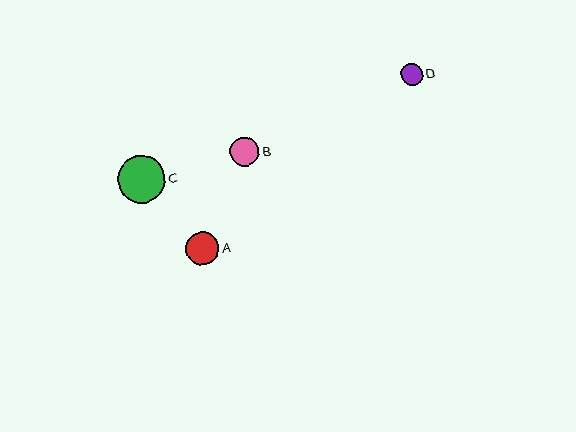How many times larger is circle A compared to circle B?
Circle A is approximately 1.1 times the size of circle B.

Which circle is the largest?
Circle C is the largest with a size of approximately 47 pixels.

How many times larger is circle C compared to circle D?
Circle C is approximately 2.2 times the size of circle D.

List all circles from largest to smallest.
From largest to smallest: C, A, B, D.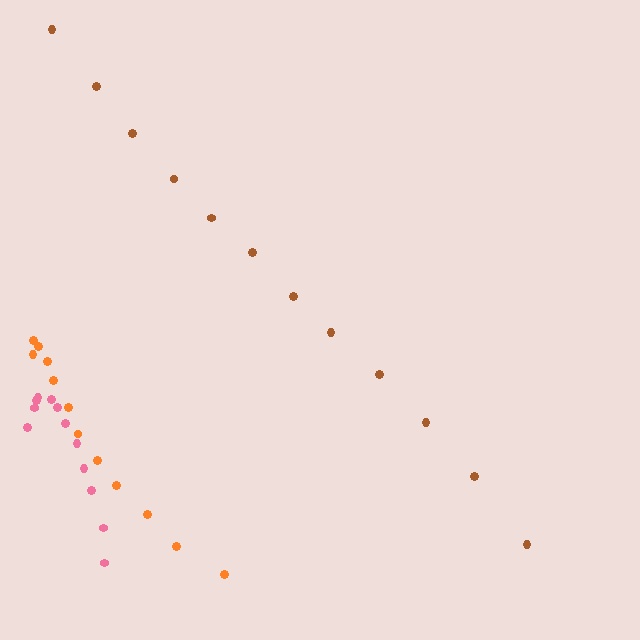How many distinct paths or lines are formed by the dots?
There are 3 distinct paths.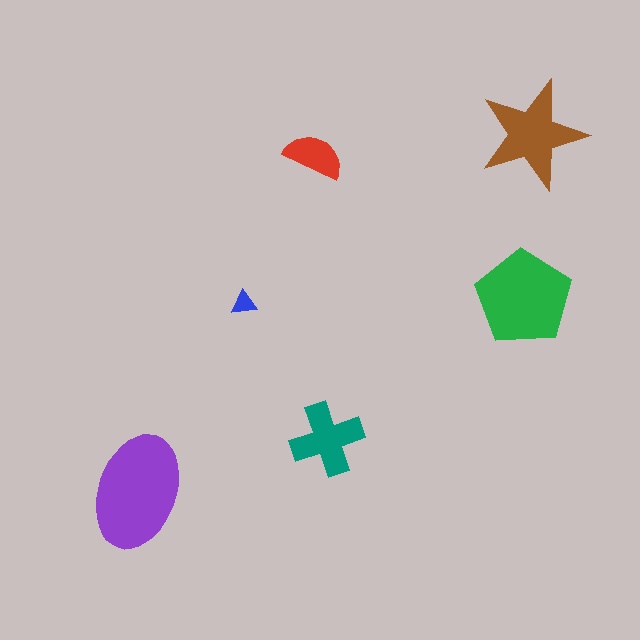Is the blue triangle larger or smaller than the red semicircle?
Smaller.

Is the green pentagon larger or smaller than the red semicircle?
Larger.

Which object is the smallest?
The blue triangle.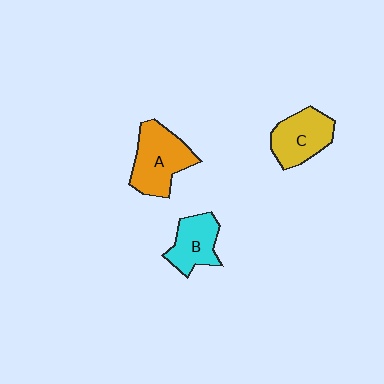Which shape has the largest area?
Shape A (orange).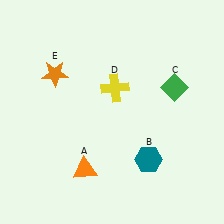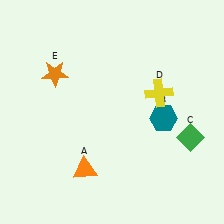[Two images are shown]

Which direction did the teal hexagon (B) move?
The teal hexagon (B) moved up.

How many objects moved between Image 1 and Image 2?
3 objects moved between the two images.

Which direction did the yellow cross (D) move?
The yellow cross (D) moved right.